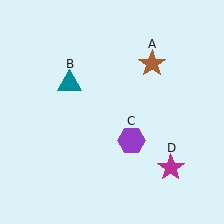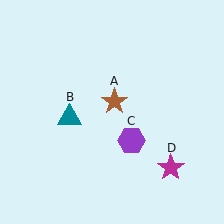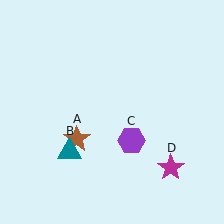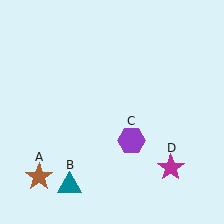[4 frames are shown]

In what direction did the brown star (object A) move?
The brown star (object A) moved down and to the left.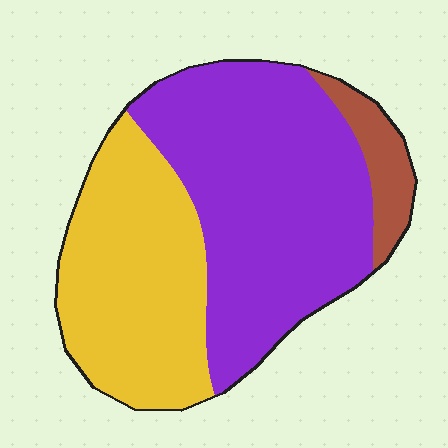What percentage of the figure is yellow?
Yellow covers 38% of the figure.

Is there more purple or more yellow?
Purple.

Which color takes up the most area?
Purple, at roughly 55%.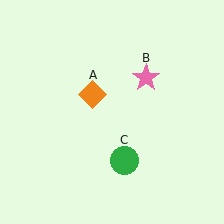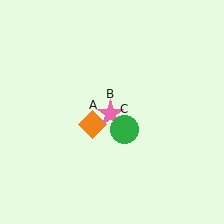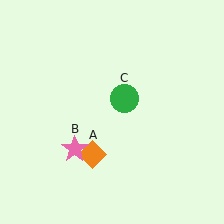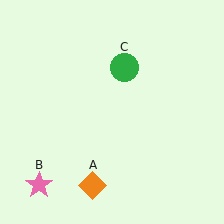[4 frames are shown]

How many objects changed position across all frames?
3 objects changed position: orange diamond (object A), pink star (object B), green circle (object C).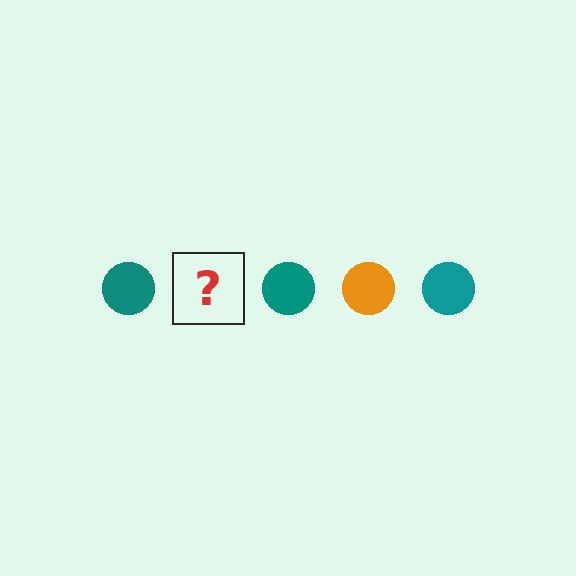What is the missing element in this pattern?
The missing element is an orange circle.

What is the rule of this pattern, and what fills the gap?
The rule is that the pattern cycles through teal, orange circles. The gap should be filled with an orange circle.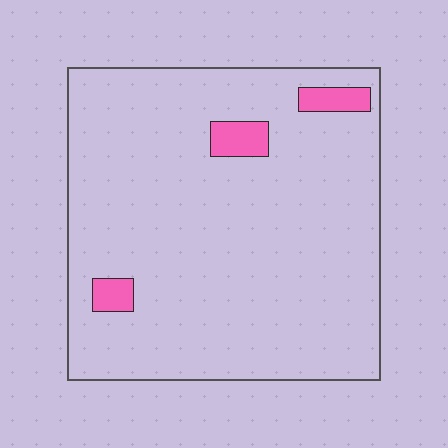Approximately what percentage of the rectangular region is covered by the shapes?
Approximately 5%.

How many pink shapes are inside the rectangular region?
3.